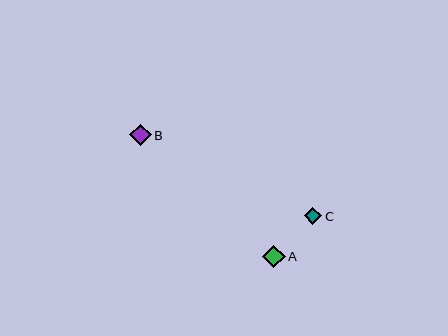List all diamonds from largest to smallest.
From largest to smallest: A, B, C.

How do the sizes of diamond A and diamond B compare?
Diamond A and diamond B are approximately the same size.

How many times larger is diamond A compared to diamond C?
Diamond A is approximately 1.3 times the size of diamond C.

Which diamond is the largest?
Diamond A is the largest with a size of approximately 22 pixels.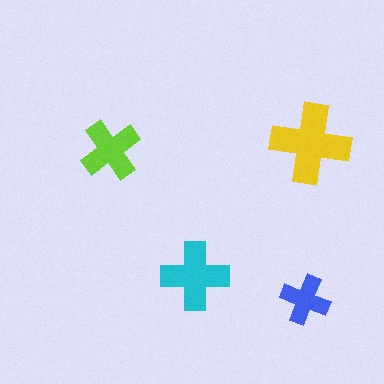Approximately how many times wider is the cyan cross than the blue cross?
About 1.5 times wider.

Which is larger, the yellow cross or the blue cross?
The yellow one.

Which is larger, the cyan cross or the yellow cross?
The yellow one.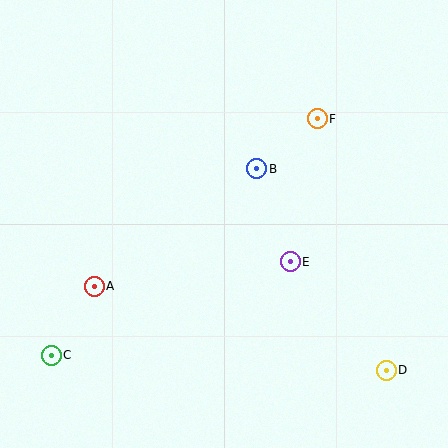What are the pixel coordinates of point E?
Point E is at (290, 262).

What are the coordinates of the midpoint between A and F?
The midpoint between A and F is at (206, 203).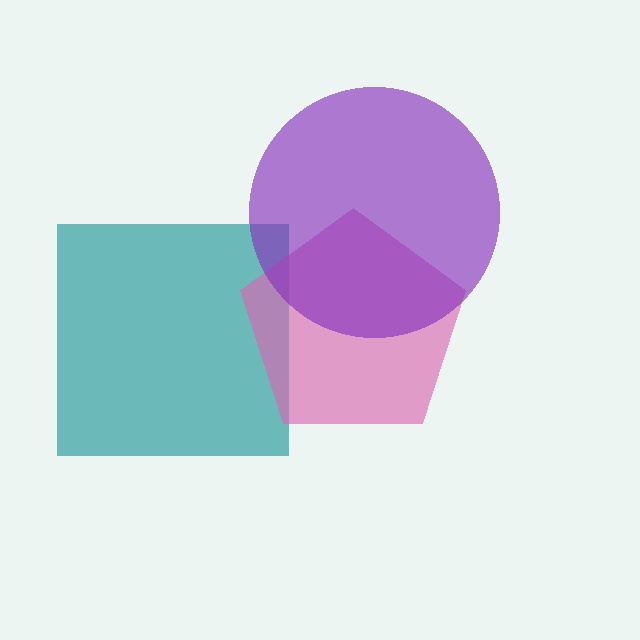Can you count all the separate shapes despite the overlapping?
Yes, there are 3 separate shapes.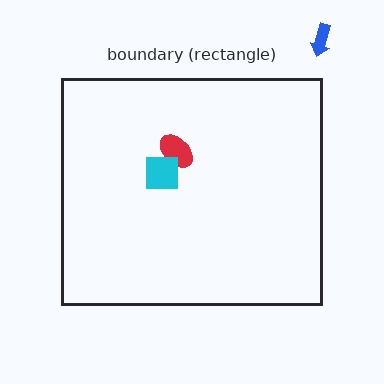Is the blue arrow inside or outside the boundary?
Outside.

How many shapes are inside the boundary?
2 inside, 1 outside.